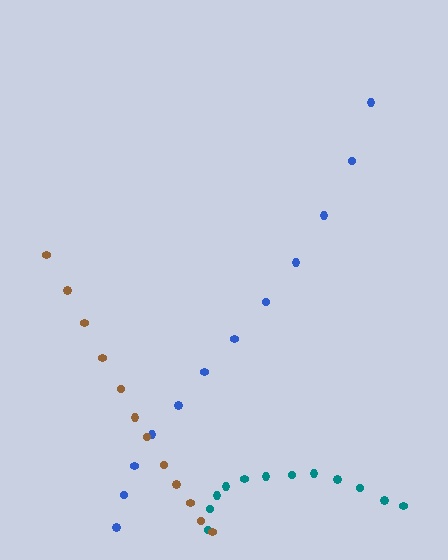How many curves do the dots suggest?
There are 3 distinct paths.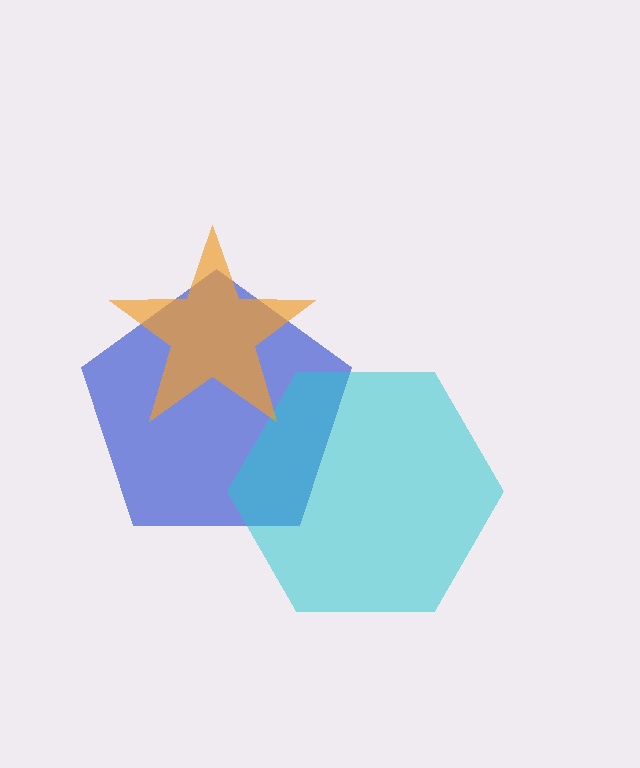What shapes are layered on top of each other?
The layered shapes are: a blue pentagon, a cyan hexagon, an orange star.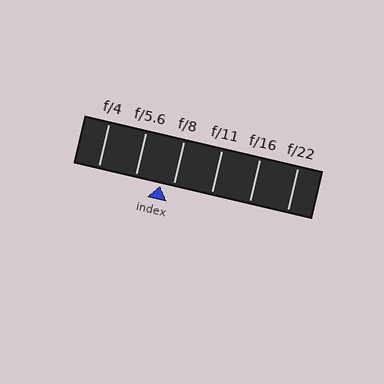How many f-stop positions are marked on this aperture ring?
There are 6 f-stop positions marked.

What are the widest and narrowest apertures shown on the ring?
The widest aperture shown is f/4 and the narrowest is f/22.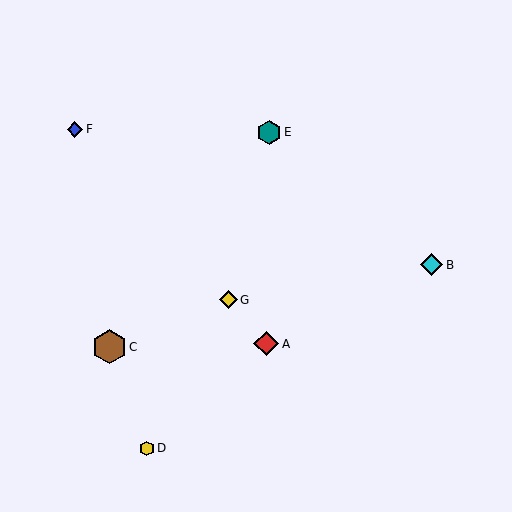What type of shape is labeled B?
Shape B is a cyan diamond.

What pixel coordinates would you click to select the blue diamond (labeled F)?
Click at (75, 129) to select the blue diamond F.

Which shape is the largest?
The brown hexagon (labeled C) is the largest.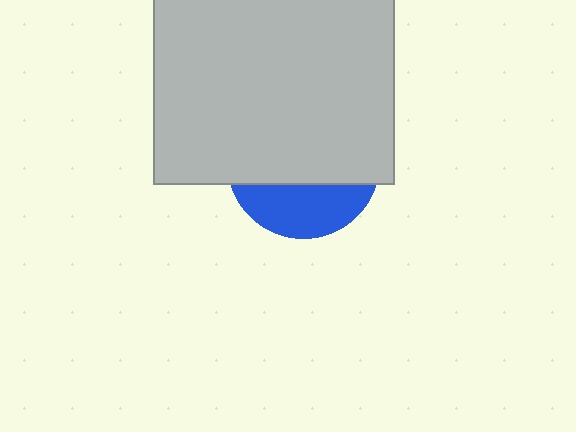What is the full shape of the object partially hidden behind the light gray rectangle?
The partially hidden object is a blue circle.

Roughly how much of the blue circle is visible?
A small part of it is visible (roughly 31%).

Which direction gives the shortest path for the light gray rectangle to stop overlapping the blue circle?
Moving up gives the shortest separation.